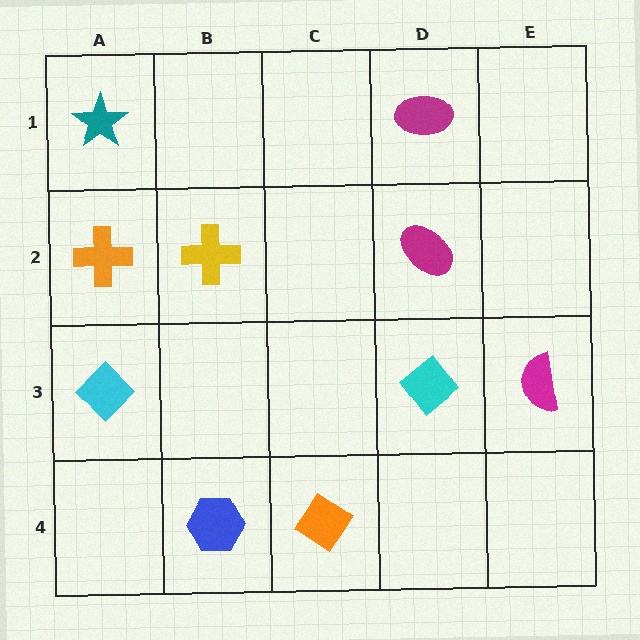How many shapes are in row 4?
2 shapes.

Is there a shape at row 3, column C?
No, that cell is empty.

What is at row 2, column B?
A yellow cross.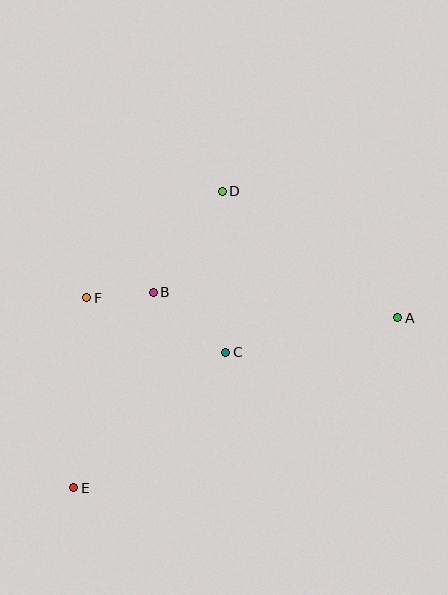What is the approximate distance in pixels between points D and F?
The distance between D and F is approximately 172 pixels.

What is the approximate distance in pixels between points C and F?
The distance between C and F is approximately 149 pixels.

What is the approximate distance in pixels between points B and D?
The distance between B and D is approximately 122 pixels.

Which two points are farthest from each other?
Points A and E are farthest from each other.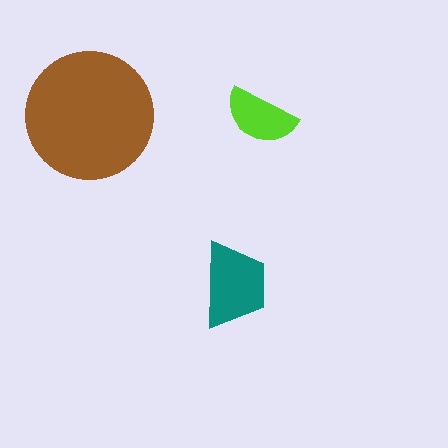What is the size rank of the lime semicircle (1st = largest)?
3rd.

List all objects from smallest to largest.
The lime semicircle, the teal trapezoid, the brown circle.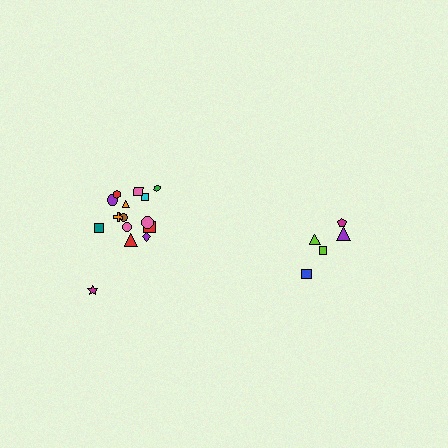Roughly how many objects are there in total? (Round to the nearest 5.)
Roughly 20 objects in total.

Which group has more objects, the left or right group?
The left group.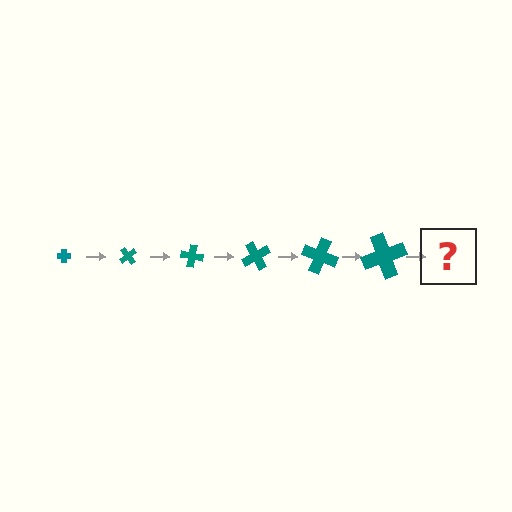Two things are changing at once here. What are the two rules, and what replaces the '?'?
The two rules are that the cross grows larger each step and it rotates 50 degrees each step. The '?' should be a cross, larger than the previous one and rotated 300 degrees from the start.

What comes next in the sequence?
The next element should be a cross, larger than the previous one and rotated 300 degrees from the start.